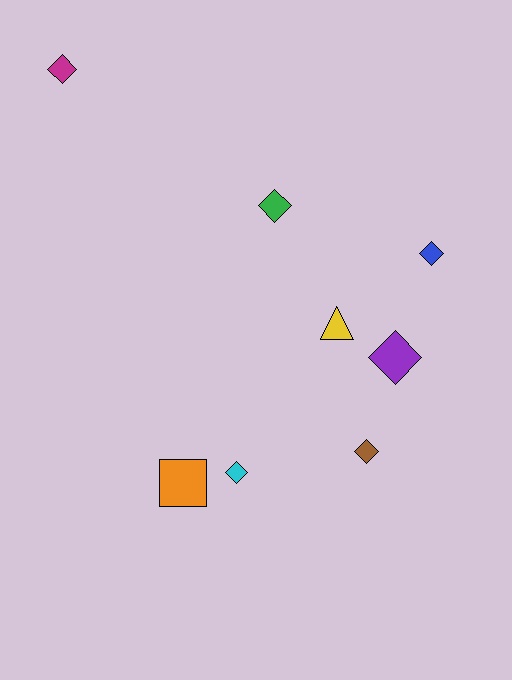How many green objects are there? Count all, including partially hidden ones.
There is 1 green object.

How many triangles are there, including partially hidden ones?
There is 1 triangle.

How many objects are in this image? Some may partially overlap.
There are 8 objects.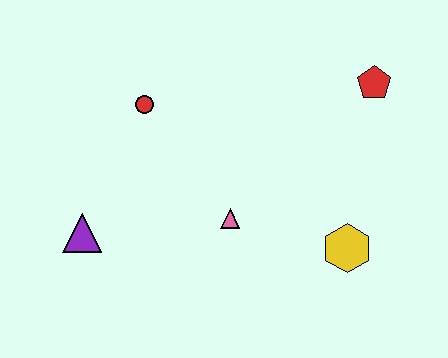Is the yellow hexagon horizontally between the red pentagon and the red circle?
Yes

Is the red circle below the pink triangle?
No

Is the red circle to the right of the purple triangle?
Yes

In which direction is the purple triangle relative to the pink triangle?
The purple triangle is to the left of the pink triangle.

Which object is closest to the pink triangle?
The yellow hexagon is closest to the pink triangle.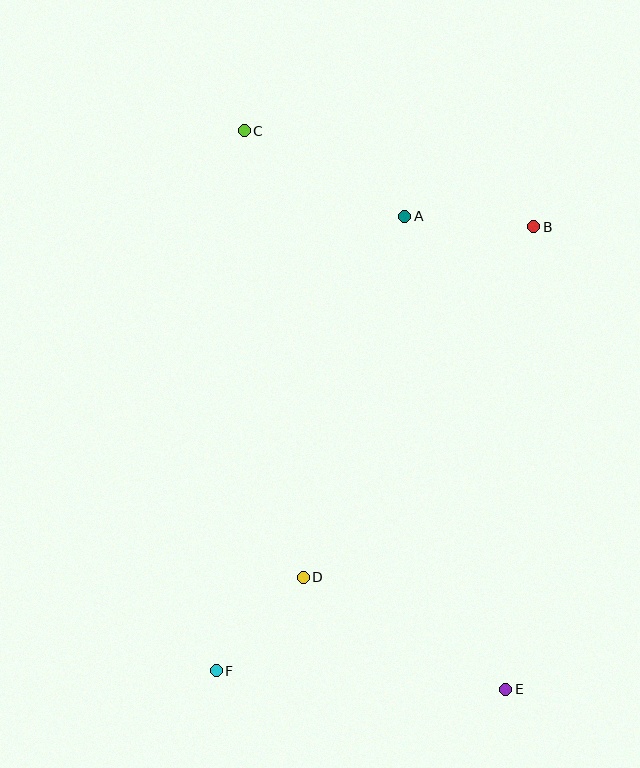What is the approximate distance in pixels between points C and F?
The distance between C and F is approximately 540 pixels.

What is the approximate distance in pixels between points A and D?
The distance between A and D is approximately 375 pixels.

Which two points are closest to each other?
Points D and F are closest to each other.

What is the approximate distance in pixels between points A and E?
The distance between A and E is approximately 484 pixels.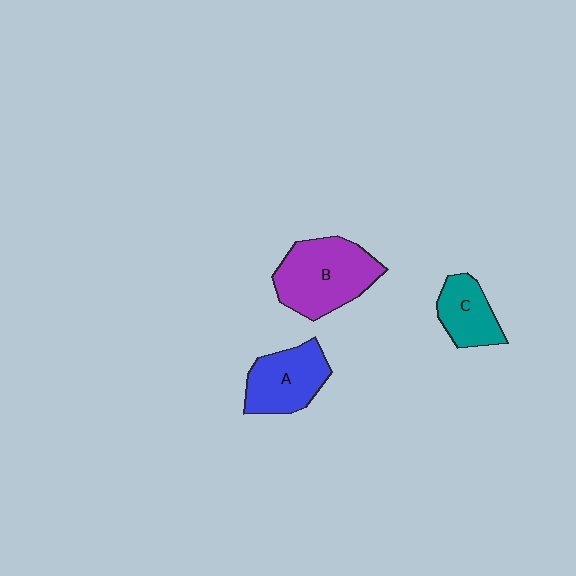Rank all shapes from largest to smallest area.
From largest to smallest: B (purple), A (blue), C (teal).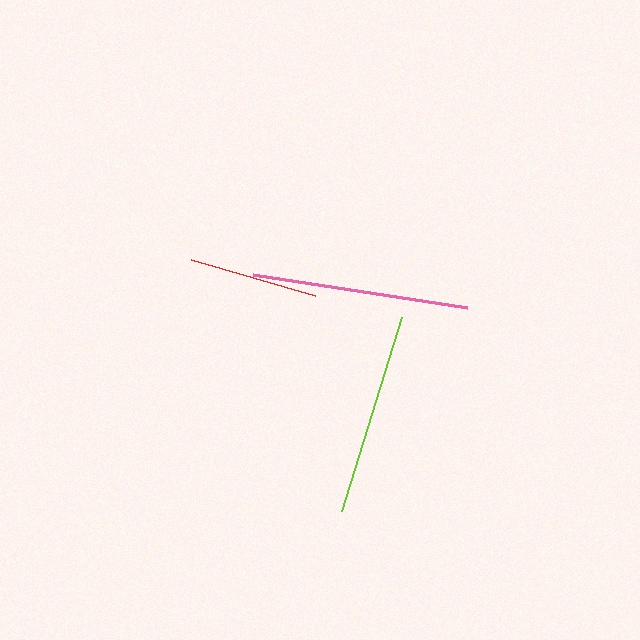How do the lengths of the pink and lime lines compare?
The pink and lime lines are approximately the same length.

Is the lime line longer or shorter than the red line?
The lime line is longer than the red line.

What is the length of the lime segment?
The lime segment is approximately 203 pixels long.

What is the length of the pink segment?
The pink segment is approximately 217 pixels long.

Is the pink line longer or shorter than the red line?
The pink line is longer than the red line.